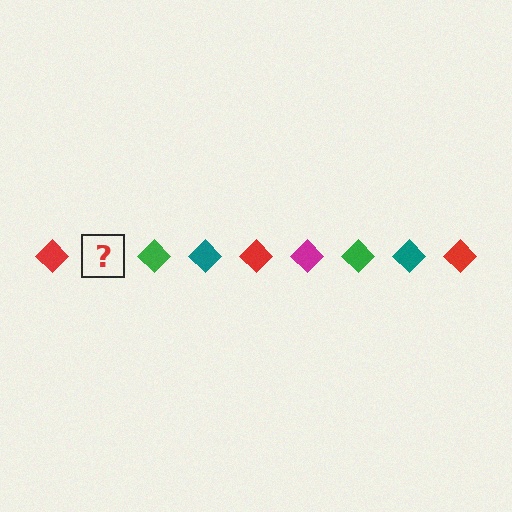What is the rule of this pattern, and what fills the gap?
The rule is that the pattern cycles through red, magenta, green, teal diamonds. The gap should be filled with a magenta diamond.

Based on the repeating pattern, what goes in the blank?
The blank should be a magenta diamond.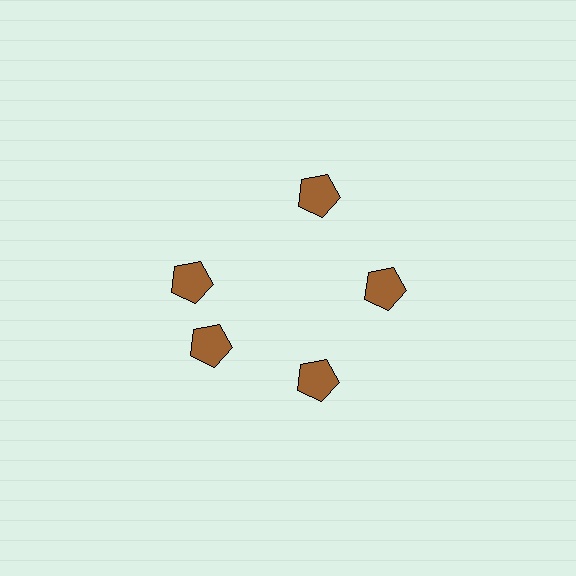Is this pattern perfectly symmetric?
No. The 5 brown pentagons are arranged in a ring, but one element near the 10 o'clock position is rotated out of alignment along the ring, breaking the 5-fold rotational symmetry.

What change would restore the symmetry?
The symmetry would be restored by rotating it back into even spacing with its neighbors so that all 5 pentagons sit at equal angles and equal distance from the center.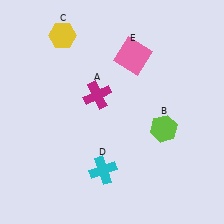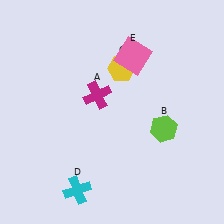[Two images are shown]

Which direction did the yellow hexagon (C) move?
The yellow hexagon (C) moved right.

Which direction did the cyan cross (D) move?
The cyan cross (D) moved left.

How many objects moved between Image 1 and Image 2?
2 objects moved between the two images.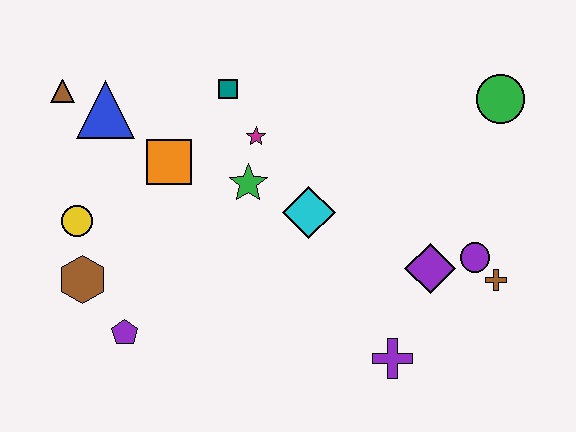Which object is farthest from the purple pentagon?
The green circle is farthest from the purple pentagon.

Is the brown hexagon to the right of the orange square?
No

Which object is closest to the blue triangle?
The brown triangle is closest to the blue triangle.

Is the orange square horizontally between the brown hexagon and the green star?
Yes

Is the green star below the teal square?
Yes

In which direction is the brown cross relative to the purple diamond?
The brown cross is to the right of the purple diamond.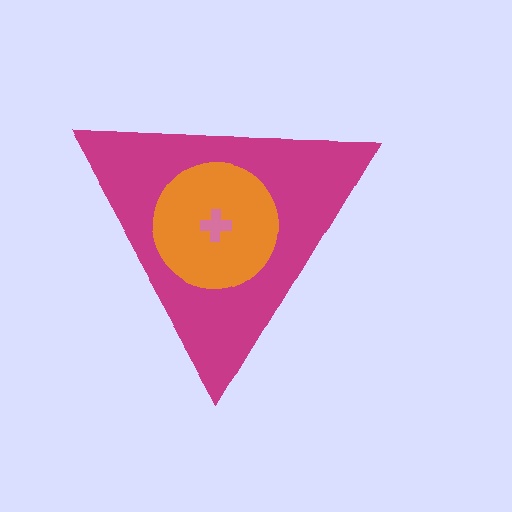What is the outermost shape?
The magenta triangle.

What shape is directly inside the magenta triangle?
The orange circle.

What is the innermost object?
The pink cross.